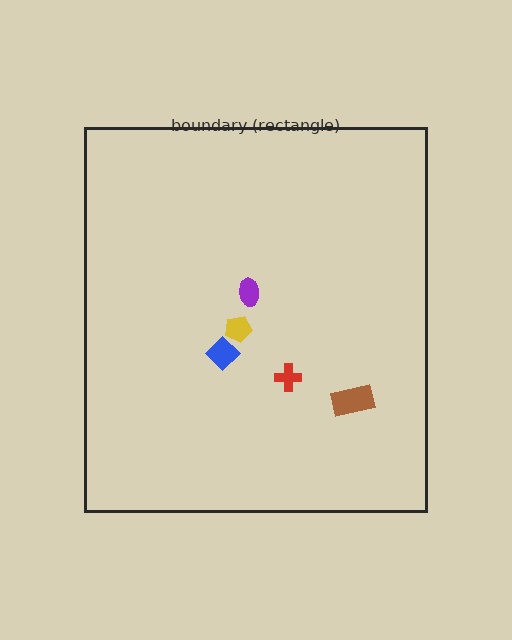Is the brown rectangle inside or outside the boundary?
Inside.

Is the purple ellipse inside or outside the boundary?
Inside.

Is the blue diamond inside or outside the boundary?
Inside.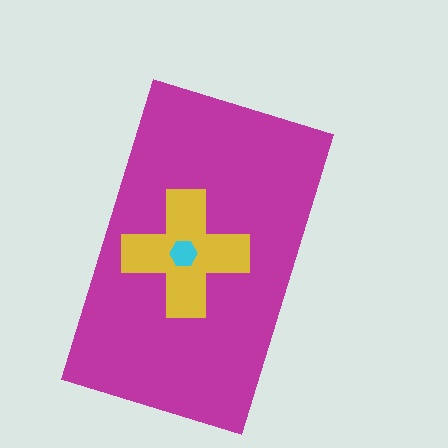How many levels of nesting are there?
3.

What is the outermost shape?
The magenta rectangle.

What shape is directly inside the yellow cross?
The cyan hexagon.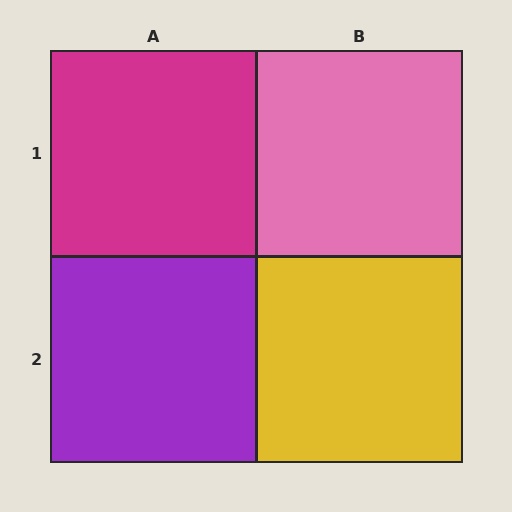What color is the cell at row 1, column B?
Pink.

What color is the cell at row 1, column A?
Magenta.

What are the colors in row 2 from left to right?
Purple, yellow.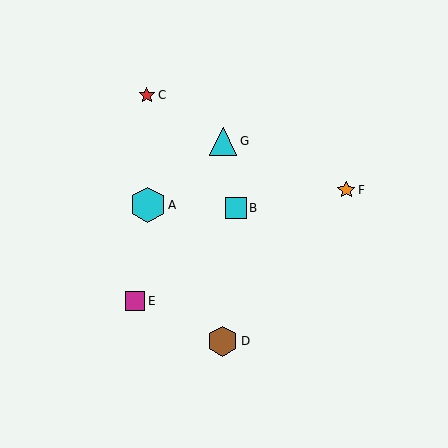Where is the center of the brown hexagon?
The center of the brown hexagon is at (223, 341).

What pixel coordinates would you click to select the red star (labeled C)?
Click at (147, 95) to select the red star C.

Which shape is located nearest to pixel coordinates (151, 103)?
The red star (labeled C) at (147, 95) is nearest to that location.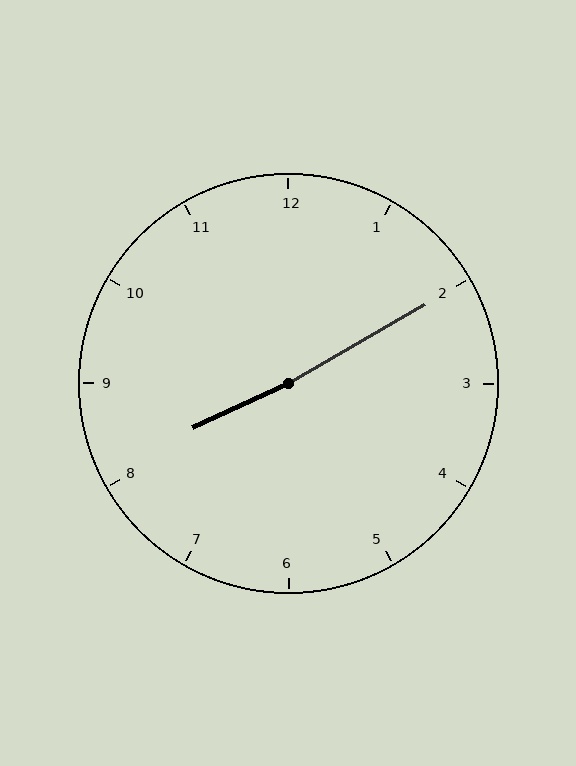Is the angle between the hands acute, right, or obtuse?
It is obtuse.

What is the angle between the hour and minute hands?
Approximately 175 degrees.